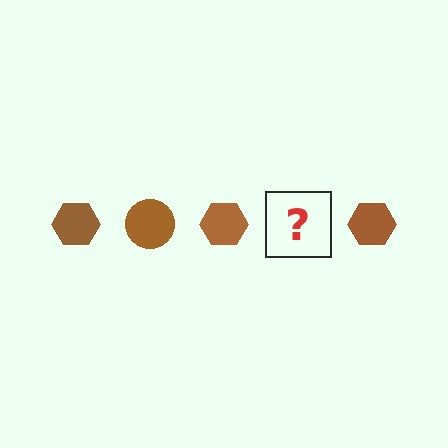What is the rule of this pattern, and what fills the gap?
The rule is that the pattern cycles through hexagon, circle shapes in brown. The gap should be filled with a brown circle.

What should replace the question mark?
The question mark should be replaced with a brown circle.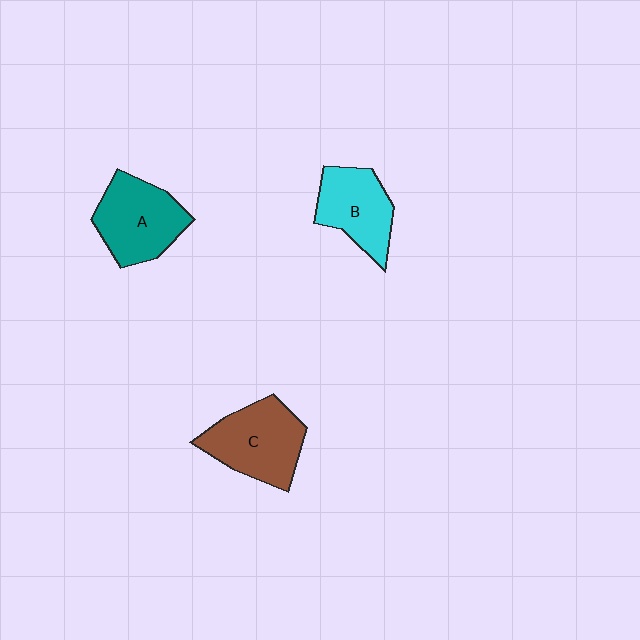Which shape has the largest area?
Shape C (brown).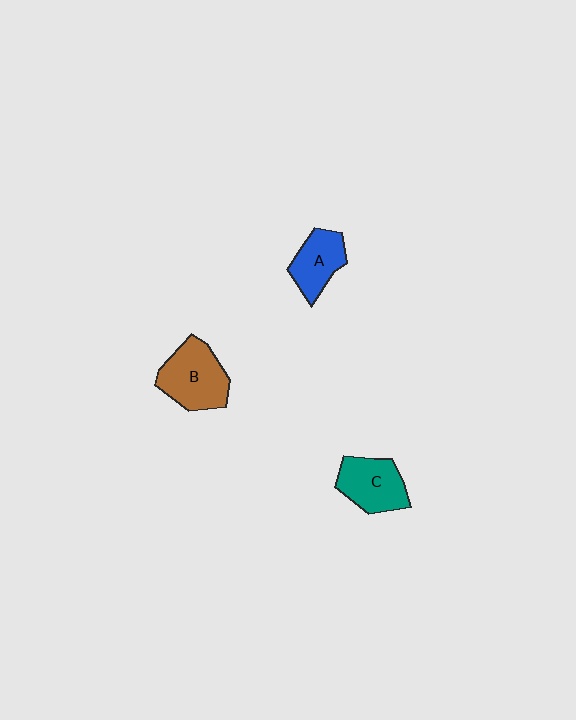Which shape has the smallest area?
Shape A (blue).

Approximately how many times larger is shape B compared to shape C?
Approximately 1.2 times.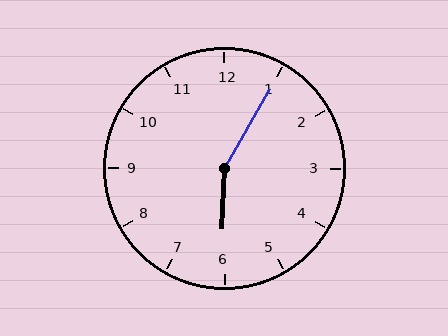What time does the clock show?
6:05.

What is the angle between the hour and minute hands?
Approximately 152 degrees.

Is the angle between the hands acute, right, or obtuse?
It is obtuse.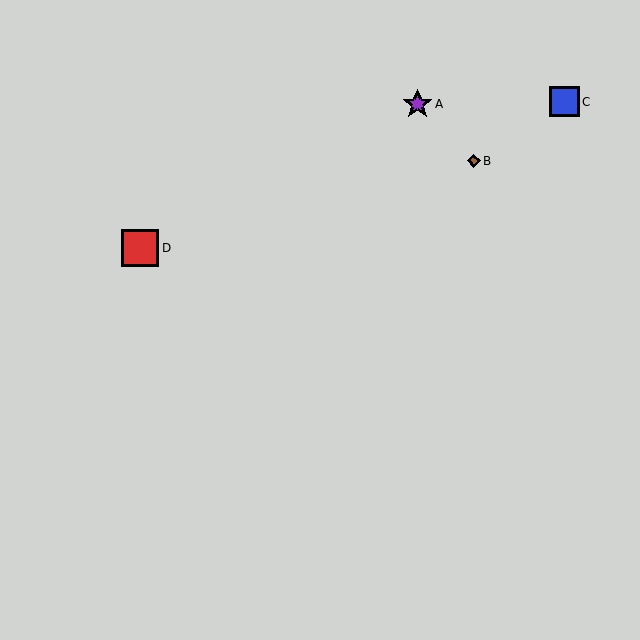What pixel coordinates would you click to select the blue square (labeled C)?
Click at (564, 102) to select the blue square C.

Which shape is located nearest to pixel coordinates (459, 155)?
The brown diamond (labeled B) at (474, 161) is nearest to that location.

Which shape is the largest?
The red square (labeled D) is the largest.